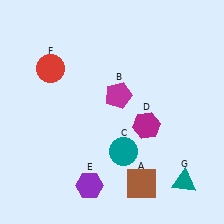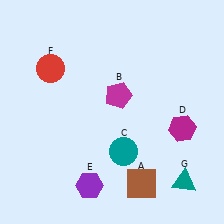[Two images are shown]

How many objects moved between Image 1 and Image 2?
1 object moved between the two images.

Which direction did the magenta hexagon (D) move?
The magenta hexagon (D) moved right.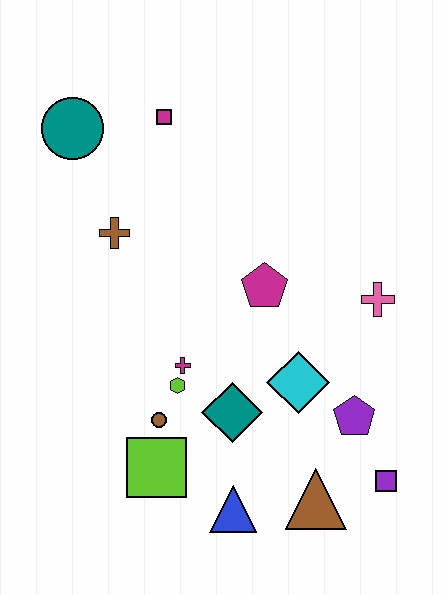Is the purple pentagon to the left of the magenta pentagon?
No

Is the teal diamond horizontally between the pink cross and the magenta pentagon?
No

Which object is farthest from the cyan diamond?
The teal circle is farthest from the cyan diamond.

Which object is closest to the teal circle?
The magenta square is closest to the teal circle.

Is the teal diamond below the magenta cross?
Yes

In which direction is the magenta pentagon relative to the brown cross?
The magenta pentagon is to the right of the brown cross.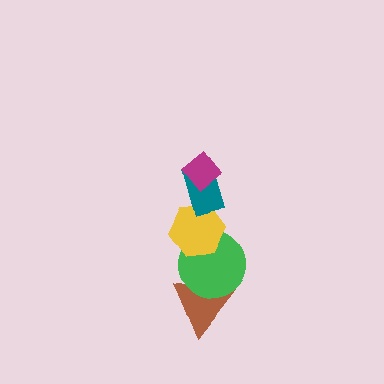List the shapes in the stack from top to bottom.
From top to bottom: the magenta diamond, the teal rectangle, the yellow hexagon, the green circle, the brown triangle.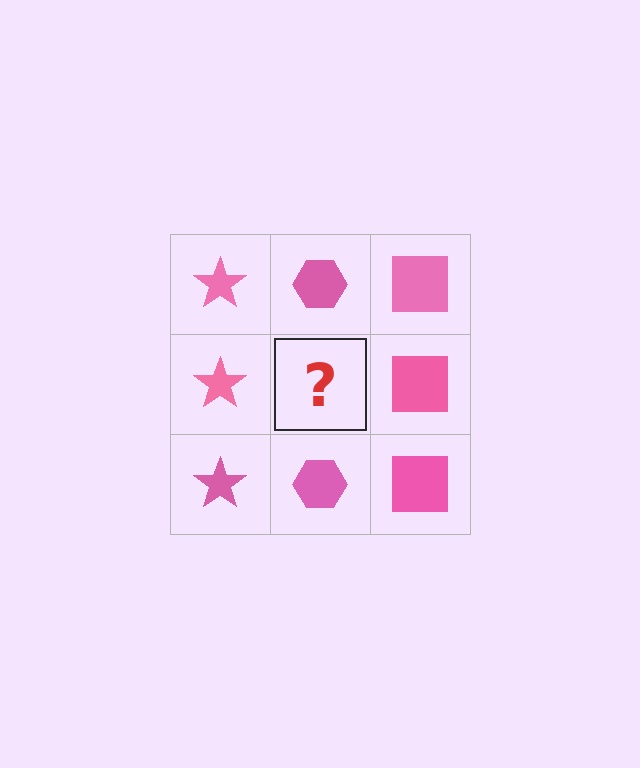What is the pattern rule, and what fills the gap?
The rule is that each column has a consistent shape. The gap should be filled with a pink hexagon.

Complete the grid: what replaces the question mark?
The question mark should be replaced with a pink hexagon.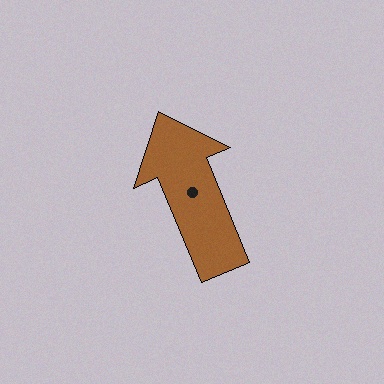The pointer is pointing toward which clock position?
Roughly 11 o'clock.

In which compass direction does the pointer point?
Northwest.